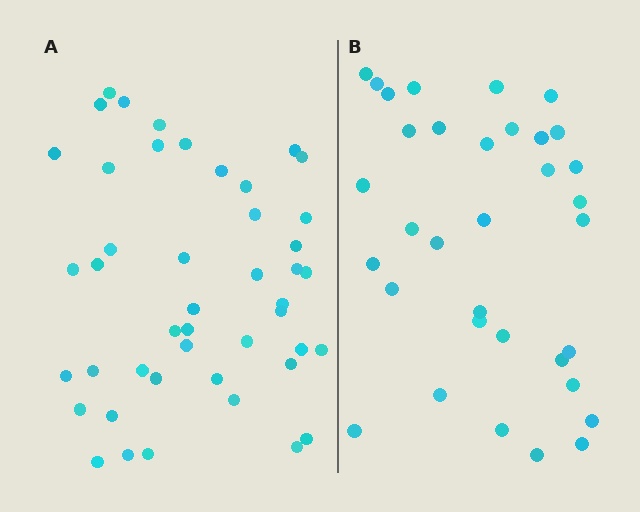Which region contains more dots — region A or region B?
Region A (the left region) has more dots.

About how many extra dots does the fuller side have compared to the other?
Region A has roughly 12 or so more dots than region B.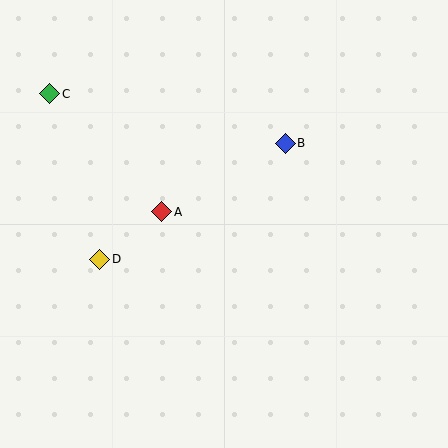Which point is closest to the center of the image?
Point A at (162, 212) is closest to the center.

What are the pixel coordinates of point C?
Point C is at (50, 94).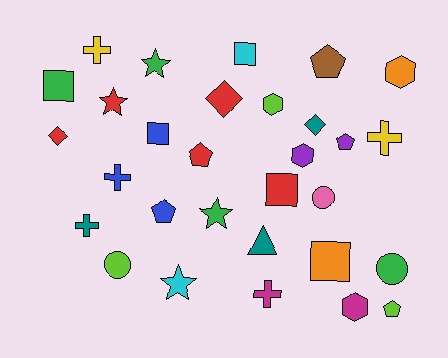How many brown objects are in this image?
There is 1 brown object.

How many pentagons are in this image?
There are 5 pentagons.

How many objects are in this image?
There are 30 objects.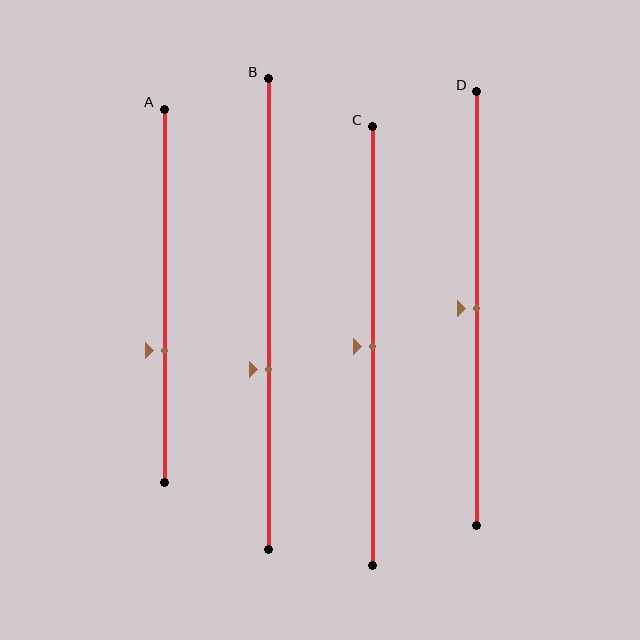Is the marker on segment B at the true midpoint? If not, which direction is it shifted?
No, the marker on segment B is shifted downward by about 12% of the segment length.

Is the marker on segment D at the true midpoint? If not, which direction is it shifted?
Yes, the marker on segment D is at the true midpoint.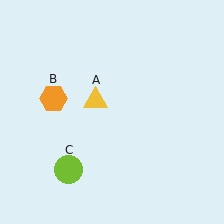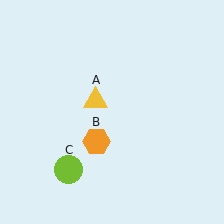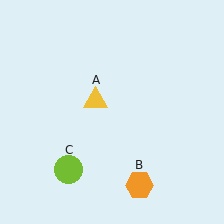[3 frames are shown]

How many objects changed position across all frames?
1 object changed position: orange hexagon (object B).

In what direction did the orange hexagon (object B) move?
The orange hexagon (object B) moved down and to the right.